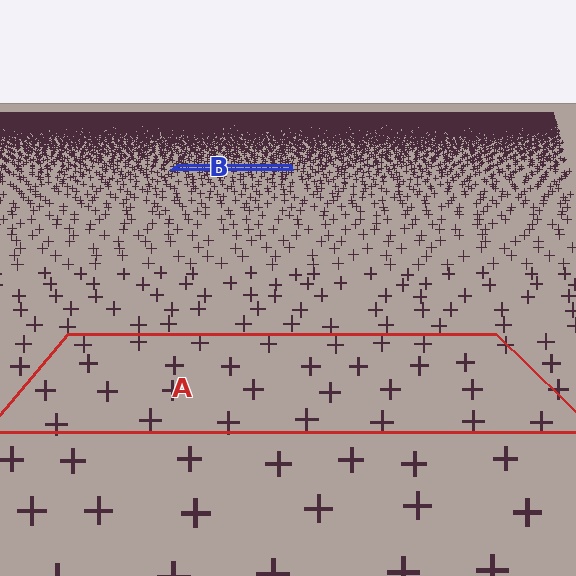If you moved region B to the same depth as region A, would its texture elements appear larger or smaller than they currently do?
They would appear larger. At a closer depth, the same texture elements are projected at a bigger on-screen size.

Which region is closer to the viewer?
Region A is closer. The texture elements there are larger and more spread out.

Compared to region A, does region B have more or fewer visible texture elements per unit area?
Region B has more texture elements per unit area — they are packed more densely because it is farther away.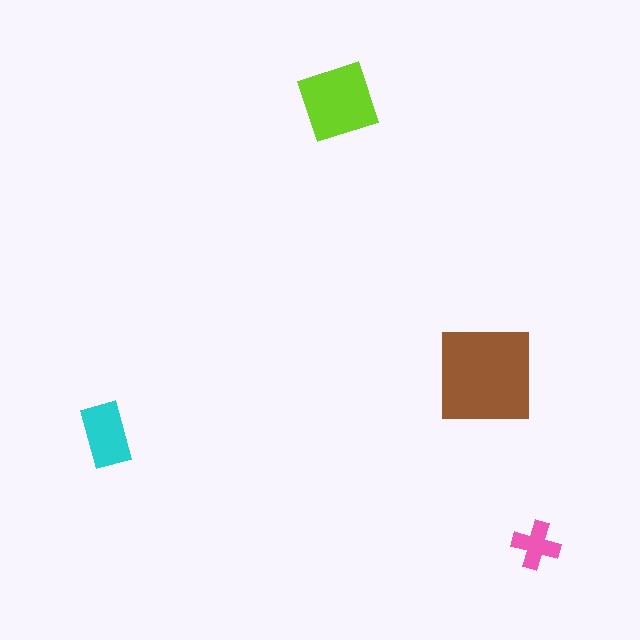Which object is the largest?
The brown square.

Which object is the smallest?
The pink cross.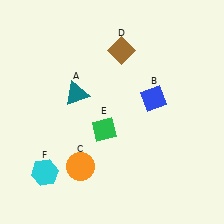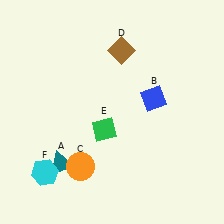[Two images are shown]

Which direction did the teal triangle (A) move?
The teal triangle (A) moved down.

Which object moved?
The teal triangle (A) moved down.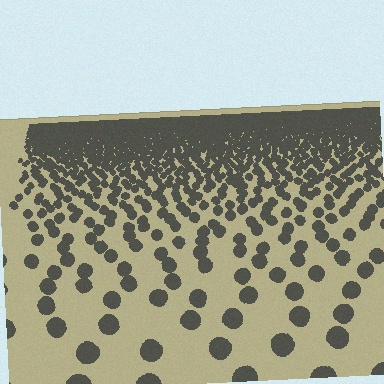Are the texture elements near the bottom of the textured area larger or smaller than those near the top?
Larger. Near the bottom, elements are closer to the viewer and appear at a bigger on-screen size.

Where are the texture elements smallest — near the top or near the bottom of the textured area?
Near the top.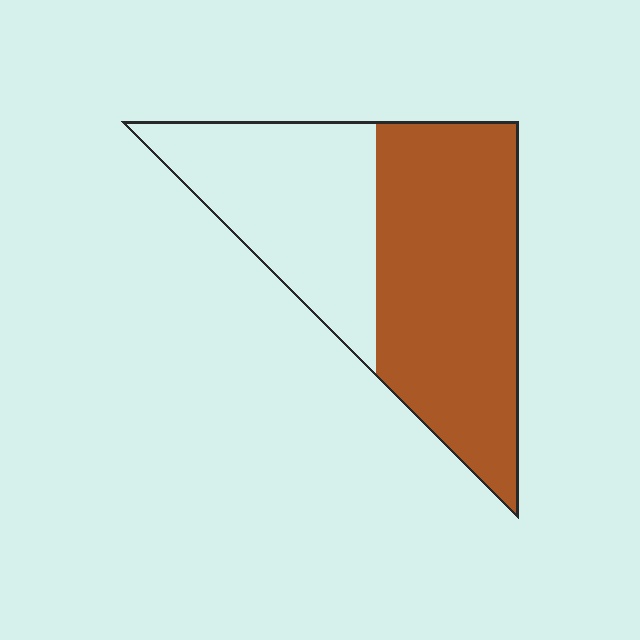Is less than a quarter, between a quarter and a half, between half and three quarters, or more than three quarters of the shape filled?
Between half and three quarters.